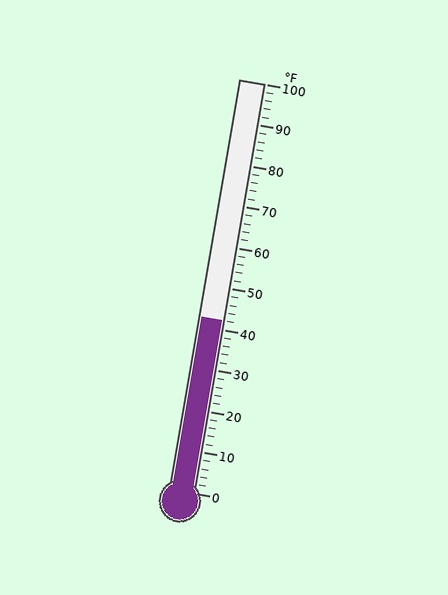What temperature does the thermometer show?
The thermometer shows approximately 42°F.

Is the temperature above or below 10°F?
The temperature is above 10°F.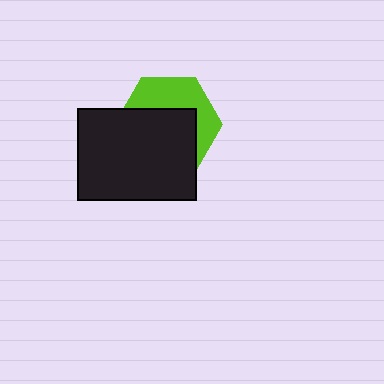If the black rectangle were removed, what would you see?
You would see the complete lime hexagon.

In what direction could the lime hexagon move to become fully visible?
The lime hexagon could move up. That would shift it out from behind the black rectangle entirely.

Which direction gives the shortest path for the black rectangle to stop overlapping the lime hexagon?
Moving down gives the shortest separation.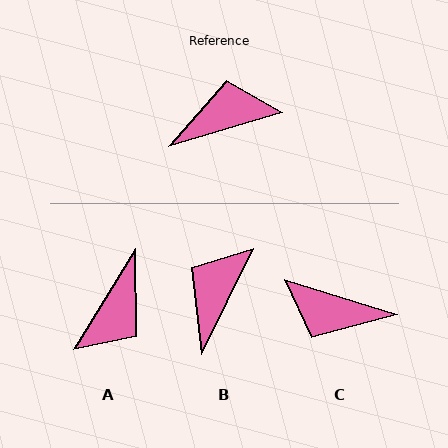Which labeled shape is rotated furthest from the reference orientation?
C, about 146 degrees away.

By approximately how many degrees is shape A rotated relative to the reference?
Approximately 139 degrees clockwise.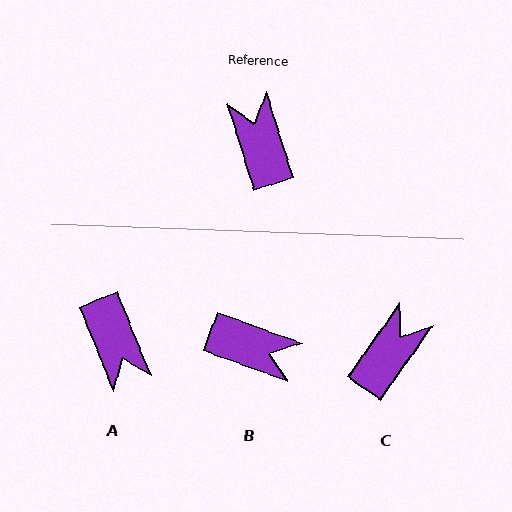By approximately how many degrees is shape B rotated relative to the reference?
Approximately 127 degrees clockwise.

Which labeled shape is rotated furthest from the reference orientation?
A, about 175 degrees away.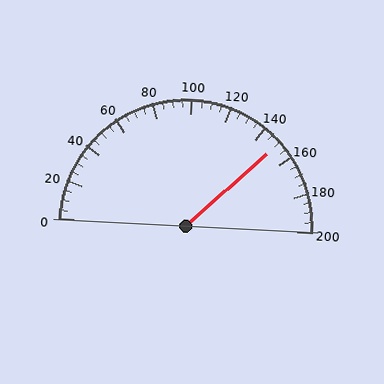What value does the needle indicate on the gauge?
The needle indicates approximately 150.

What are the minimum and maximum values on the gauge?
The gauge ranges from 0 to 200.